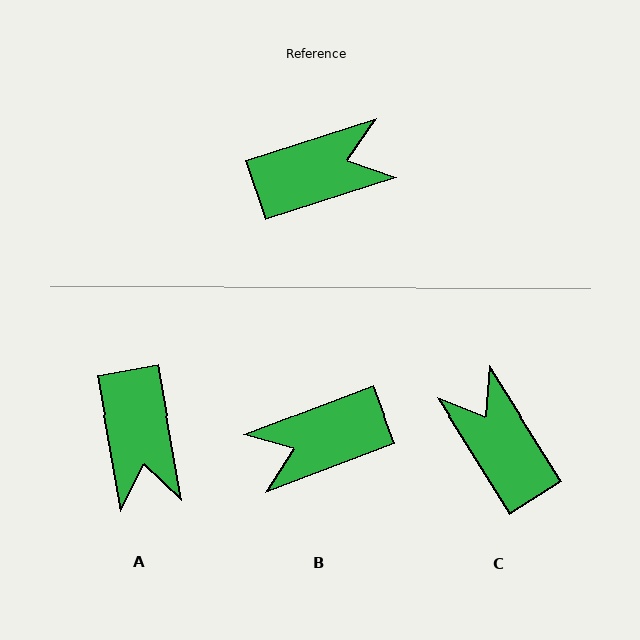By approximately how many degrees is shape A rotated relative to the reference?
Approximately 98 degrees clockwise.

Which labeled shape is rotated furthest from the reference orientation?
B, about 177 degrees away.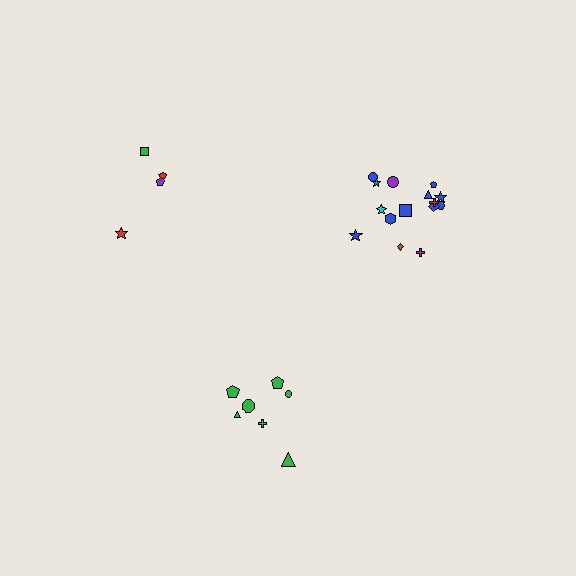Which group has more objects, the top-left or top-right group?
The top-right group.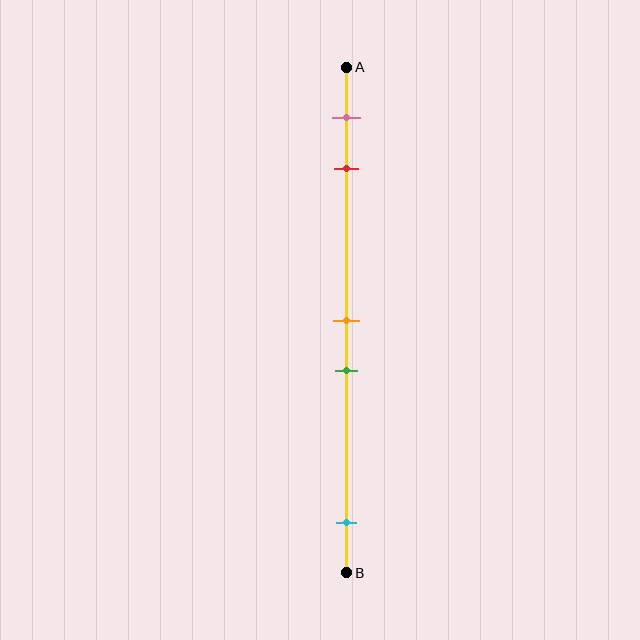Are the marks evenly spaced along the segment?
No, the marks are not evenly spaced.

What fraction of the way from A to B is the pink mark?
The pink mark is approximately 10% (0.1) of the way from A to B.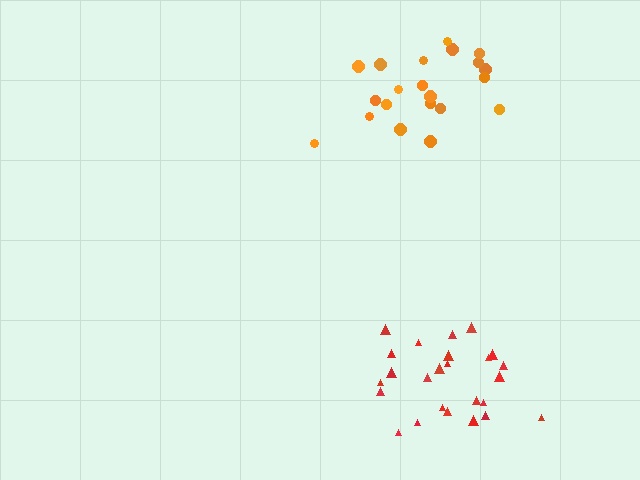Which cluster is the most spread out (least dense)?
Red.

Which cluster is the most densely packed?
Orange.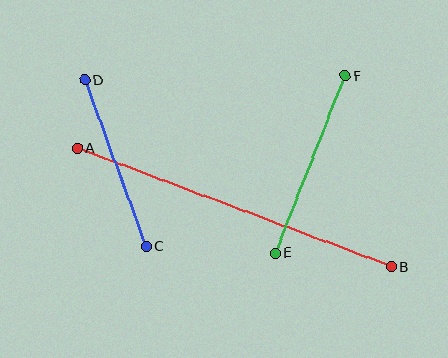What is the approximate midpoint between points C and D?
The midpoint is at approximately (115, 163) pixels.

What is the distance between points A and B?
The distance is approximately 335 pixels.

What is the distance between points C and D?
The distance is approximately 177 pixels.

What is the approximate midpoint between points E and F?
The midpoint is at approximately (310, 164) pixels.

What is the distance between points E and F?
The distance is approximately 190 pixels.